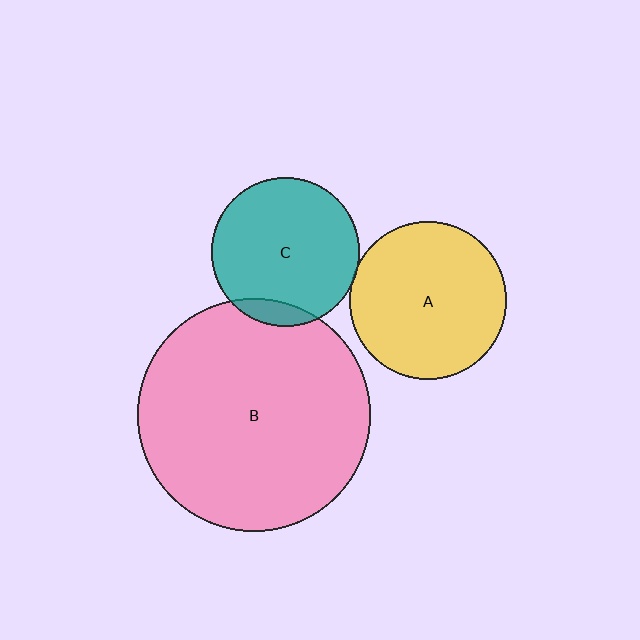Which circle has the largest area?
Circle B (pink).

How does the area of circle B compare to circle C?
Approximately 2.5 times.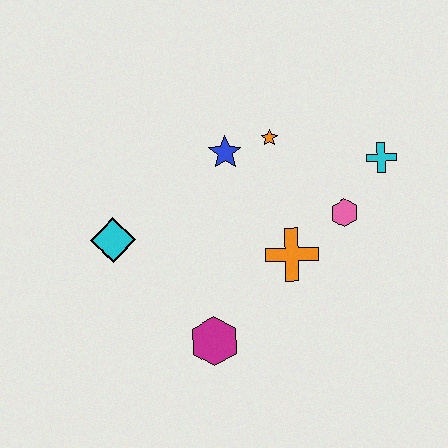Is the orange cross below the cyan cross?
Yes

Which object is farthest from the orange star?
The magenta hexagon is farthest from the orange star.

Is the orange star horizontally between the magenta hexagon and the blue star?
No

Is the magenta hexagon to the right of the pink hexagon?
No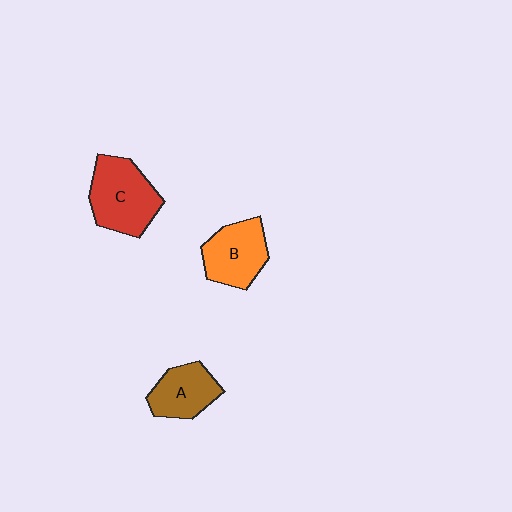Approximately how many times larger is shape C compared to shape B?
Approximately 1.2 times.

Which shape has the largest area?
Shape C (red).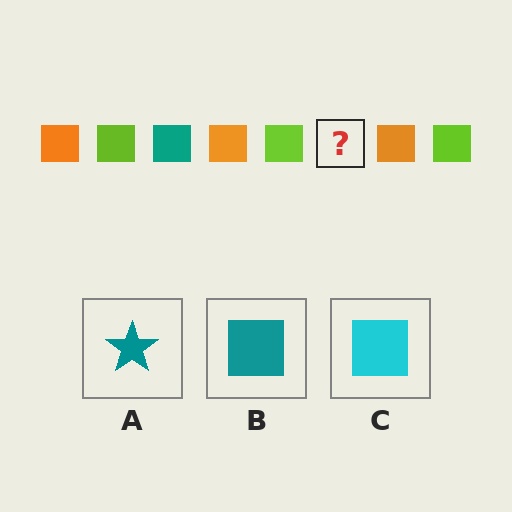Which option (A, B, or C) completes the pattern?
B.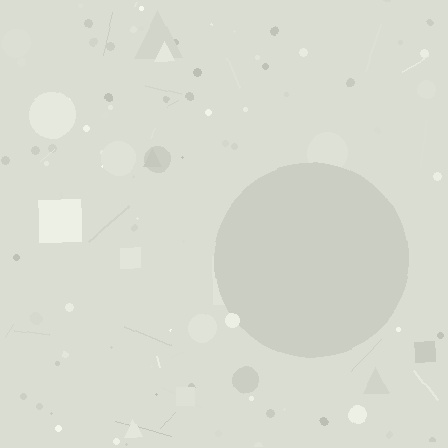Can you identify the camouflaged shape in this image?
The camouflaged shape is a circle.